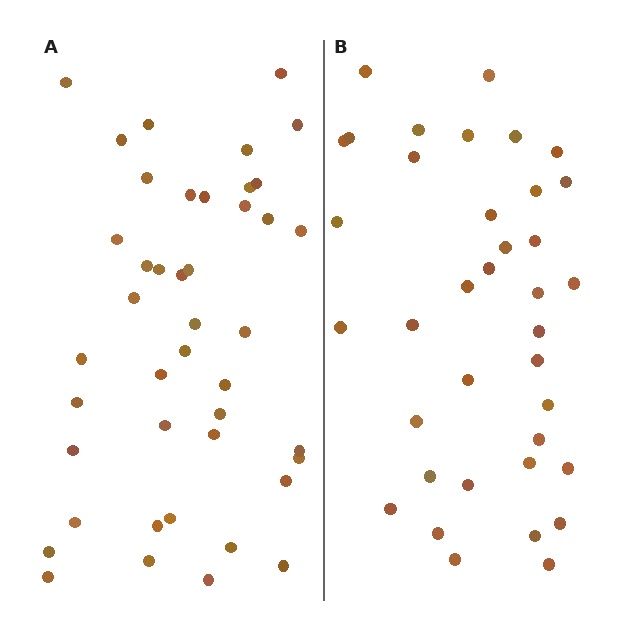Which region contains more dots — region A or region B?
Region A (the left region) has more dots.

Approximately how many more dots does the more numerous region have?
Region A has about 6 more dots than region B.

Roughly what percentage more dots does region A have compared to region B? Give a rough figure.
About 15% more.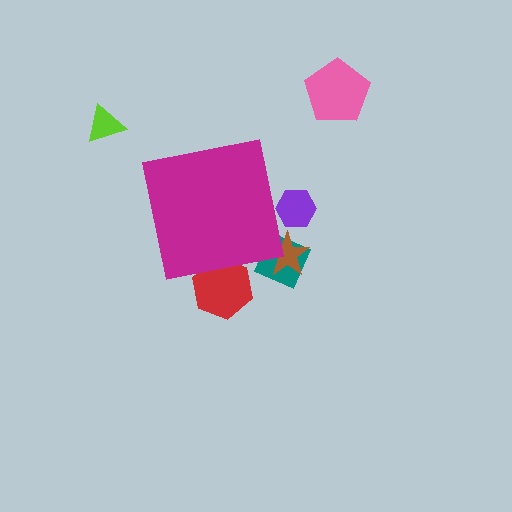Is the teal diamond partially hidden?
Yes, the teal diamond is partially hidden behind the magenta square.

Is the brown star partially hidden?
Yes, the brown star is partially hidden behind the magenta square.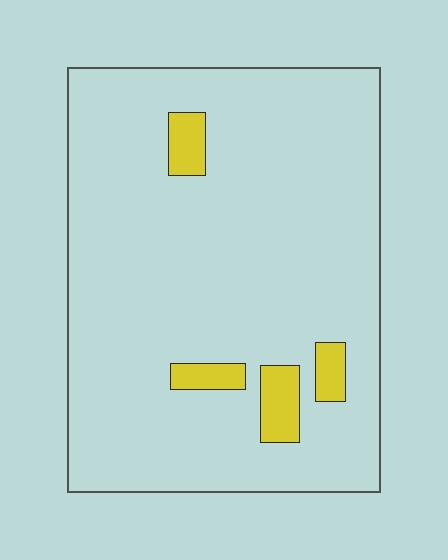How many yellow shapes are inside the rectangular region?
4.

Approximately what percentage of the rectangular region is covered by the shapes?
Approximately 5%.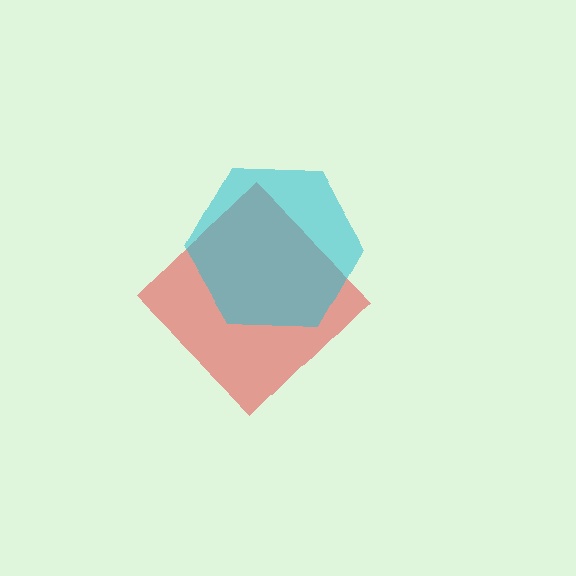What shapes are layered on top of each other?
The layered shapes are: a red diamond, a cyan hexagon.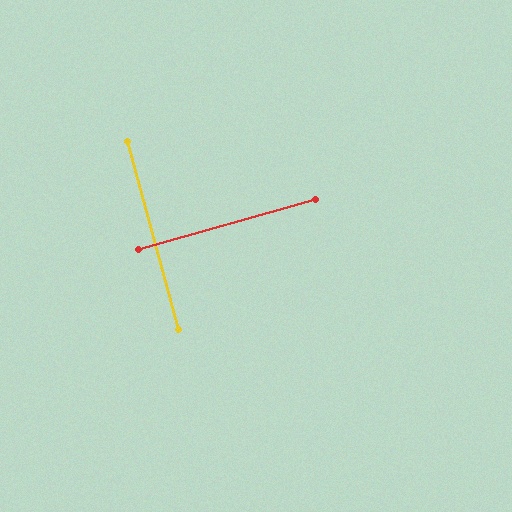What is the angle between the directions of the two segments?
Approximately 90 degrees.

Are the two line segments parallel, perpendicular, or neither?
Perpendicular — they meet at approximately 90°.